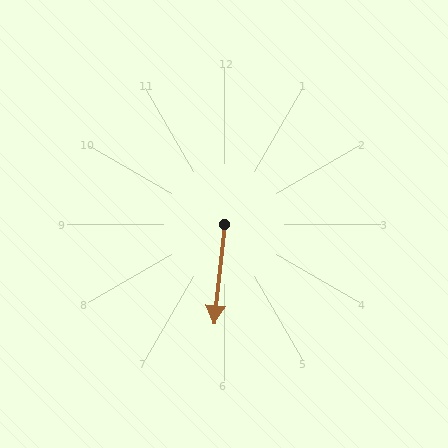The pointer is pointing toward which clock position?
Roughly 6 o'clock.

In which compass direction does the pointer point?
South.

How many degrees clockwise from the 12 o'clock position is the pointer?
Approximately 186 degrees.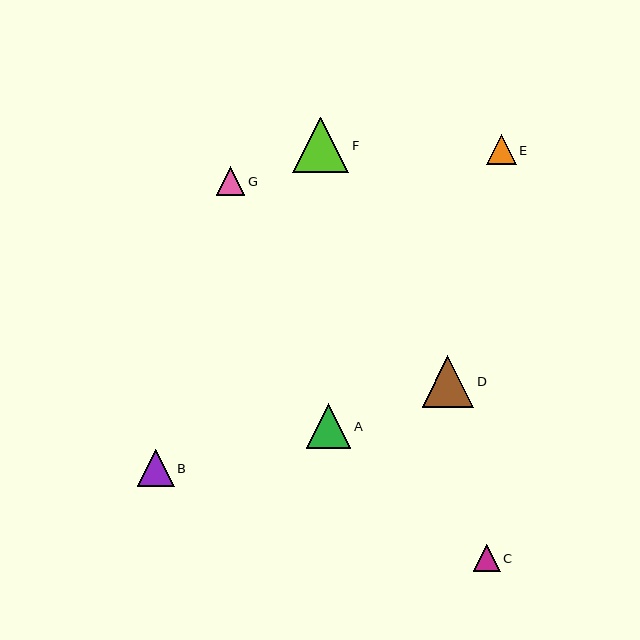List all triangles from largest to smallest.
From largest to smallest: F, D, A, B, E, G, C.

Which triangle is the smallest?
Triangle C is the smallest with a size of approximately 26 pixels.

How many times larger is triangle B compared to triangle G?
Triangle B is approximately 1.3 times the size of triangle G.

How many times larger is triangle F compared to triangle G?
Triangle F is approximately 1.9 times the size of triangle G.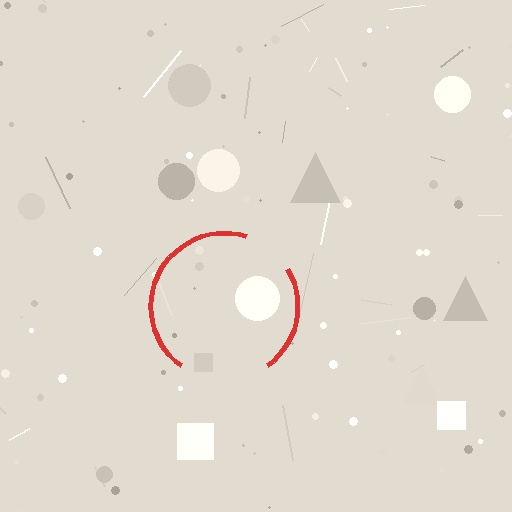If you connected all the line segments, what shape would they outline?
They would outline a circle.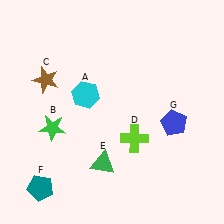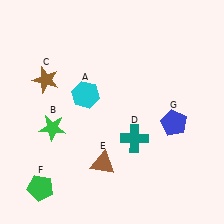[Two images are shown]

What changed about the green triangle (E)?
In Image 1, E is green. In Image 2, it changed to brown.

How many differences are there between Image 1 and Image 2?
There are 3 differences between the two images.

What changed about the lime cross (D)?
In Image 1, D is lime. In Image 2, it changed to teal.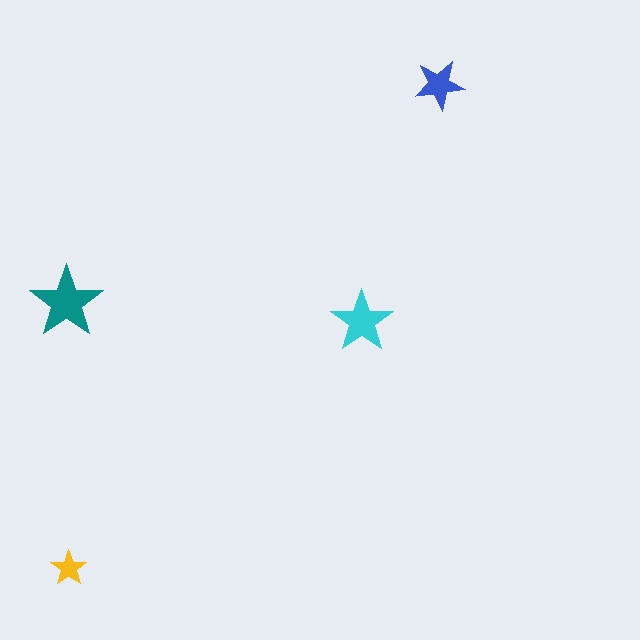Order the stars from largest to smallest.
the teal one, the cyan one, the blue one, the yellow one.